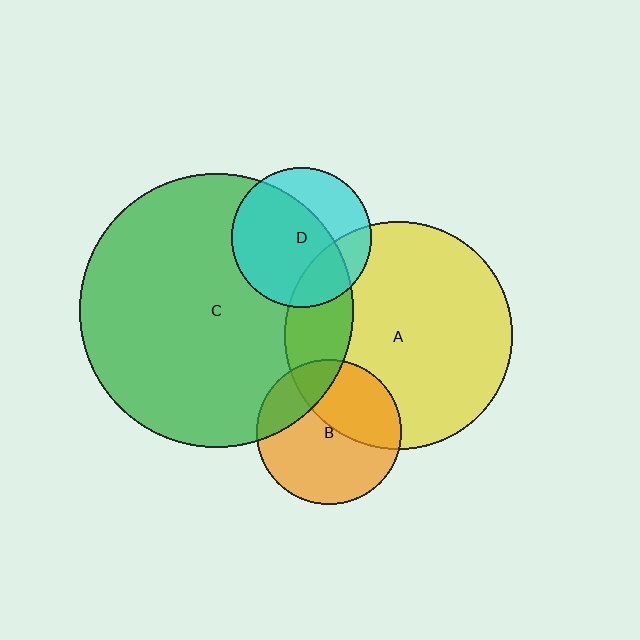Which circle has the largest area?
Circle C (green).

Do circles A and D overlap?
Yes.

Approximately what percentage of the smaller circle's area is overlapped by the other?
Approximately 25%.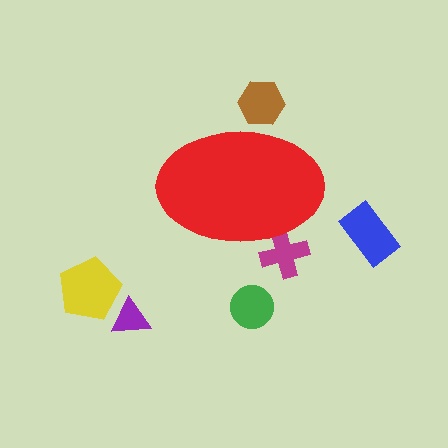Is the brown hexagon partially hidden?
Yes, the brown hexagon is partially hidden behind the red ellipse.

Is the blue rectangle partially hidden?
No, the blue rectangle is fully visible.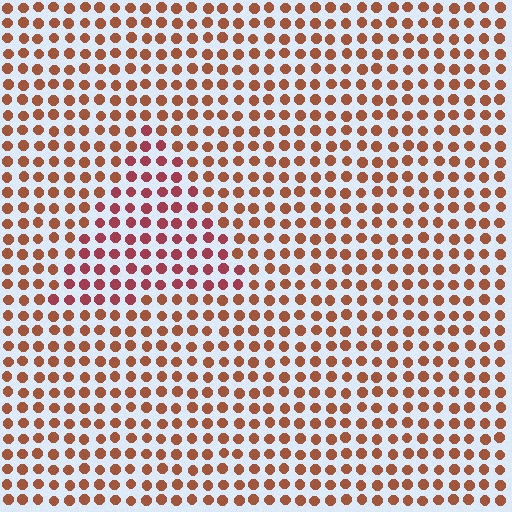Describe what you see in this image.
The image is filled with small brown elements in a uniform arrangement. A triangle-shaped region is visible where the elements are tinted to a slightly different hue, forming a subtle color boundary.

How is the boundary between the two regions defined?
The boundary is defined purely by a slight shift in hue (about 28 degrees). Spacing, size, and orientation are identical on both sides.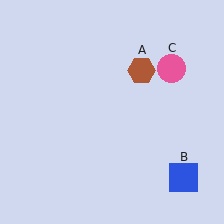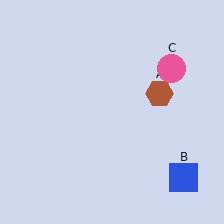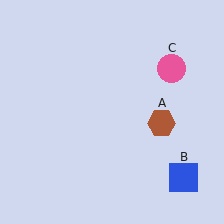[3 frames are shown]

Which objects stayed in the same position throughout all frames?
Blue square (object B) and pink circle (object C) remained stationary.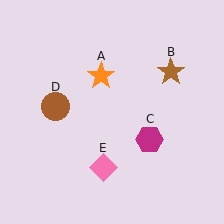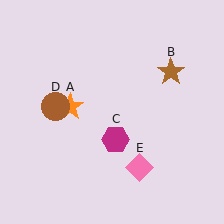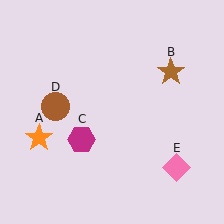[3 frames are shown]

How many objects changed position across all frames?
3 objects changed position: orange star (object A), magenta hexagon (object C), pink diamond (object E).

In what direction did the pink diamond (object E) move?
The pink diamond (object E) moved right.